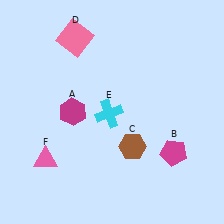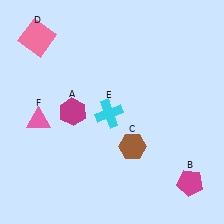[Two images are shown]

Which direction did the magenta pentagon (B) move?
The magenta pentagon (B) moved down.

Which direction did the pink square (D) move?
The pink square (D) moved left.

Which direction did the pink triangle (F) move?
The pink triangle (F) moved up.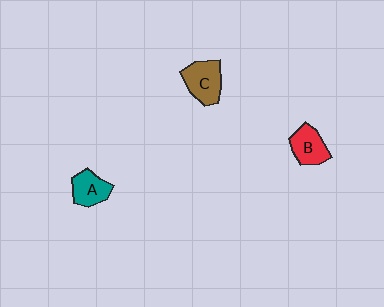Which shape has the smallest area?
Shape A (teal).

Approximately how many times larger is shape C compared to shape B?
Approximately 1.2 times.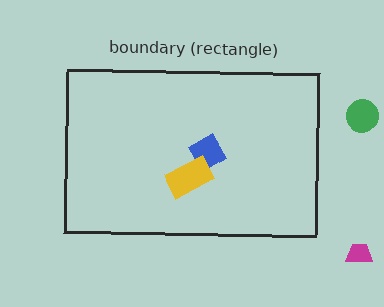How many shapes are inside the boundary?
2 inside, 2 outside.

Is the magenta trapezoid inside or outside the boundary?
Outside.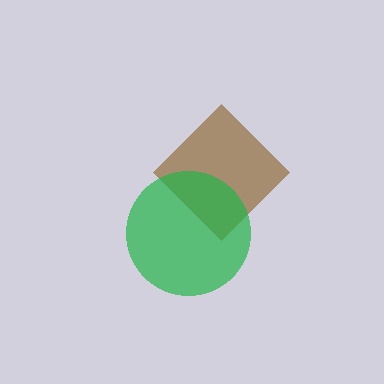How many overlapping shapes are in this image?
There are 2 overlapping shapes in the image.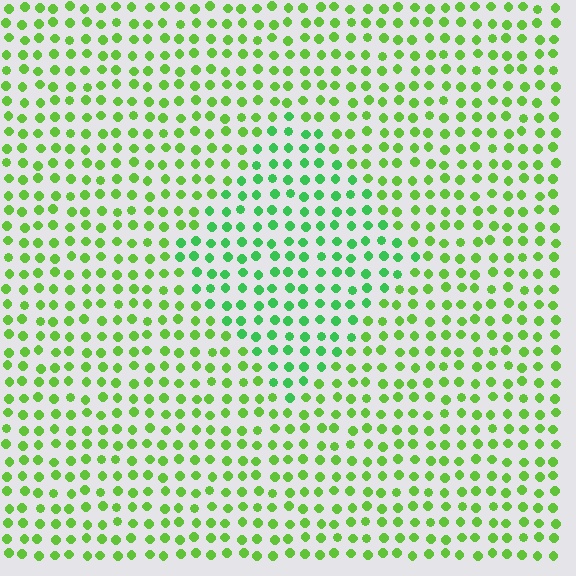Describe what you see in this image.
The image is filled with small lime elements in a uniform arrangement. A diamond-shaped region is visible where the elements are tinted to a slightly different hue, forming a subtle color boundary.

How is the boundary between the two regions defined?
The boundary is defined purely by a slight shift in hue (about 29 degrees). Spacing, size, and orientation are identical on both sides.